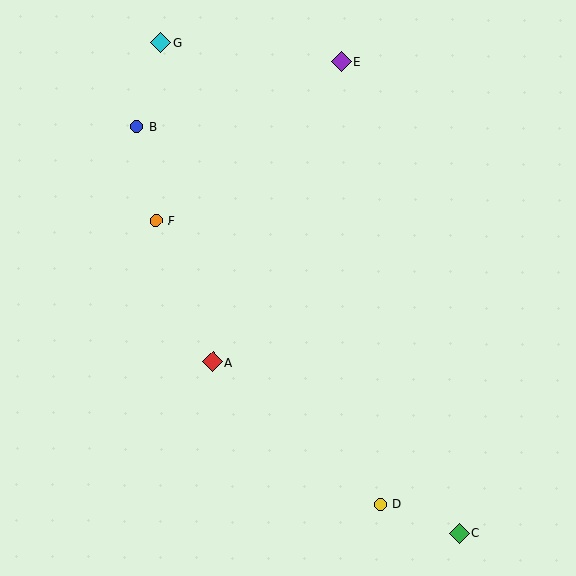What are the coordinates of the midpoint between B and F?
The midpoint between B and F is at (146, 174).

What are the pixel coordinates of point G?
Point G is at (161, 43).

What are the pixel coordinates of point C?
Point C is at (459, 533).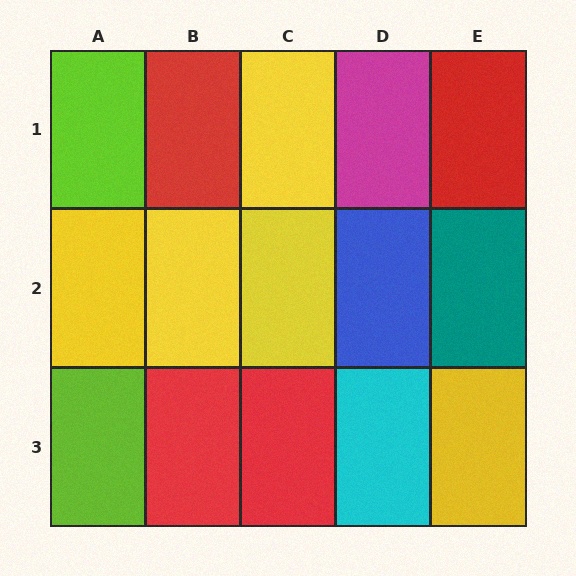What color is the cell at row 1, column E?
Red.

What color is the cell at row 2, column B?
Yellow.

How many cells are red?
4 cells are red.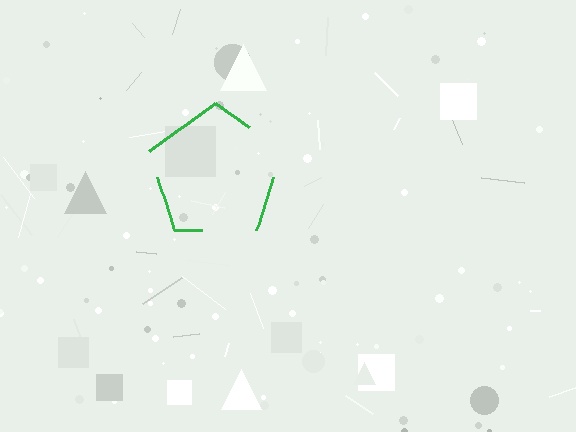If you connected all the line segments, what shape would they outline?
They would outline a pentagon.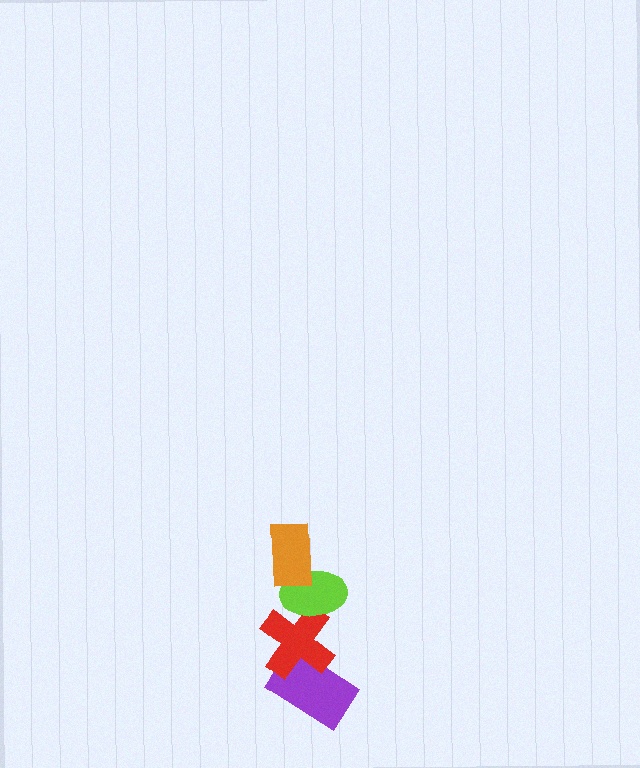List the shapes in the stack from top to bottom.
From top to bottom: the orange rectangle, the lime ellipse, the red cross, the purple rectangle.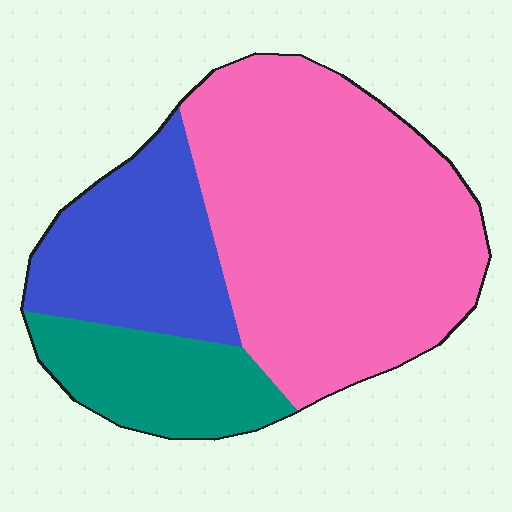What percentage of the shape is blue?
Blue takes up about one quarter (1/4) of the shape.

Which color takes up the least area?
Teal, at roughly 15%.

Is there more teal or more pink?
Pink.